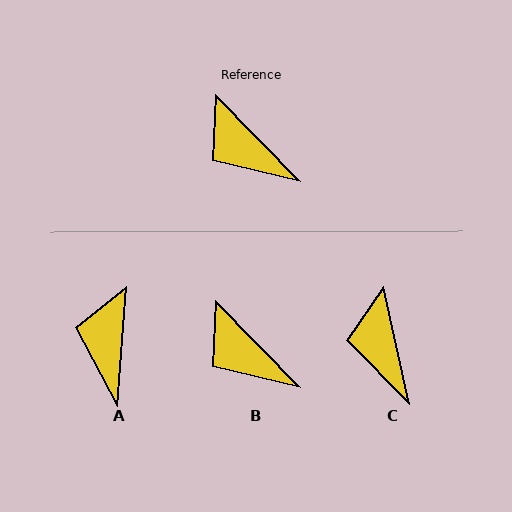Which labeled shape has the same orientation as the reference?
B.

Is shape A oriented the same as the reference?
No, it is off by about 49 degrees.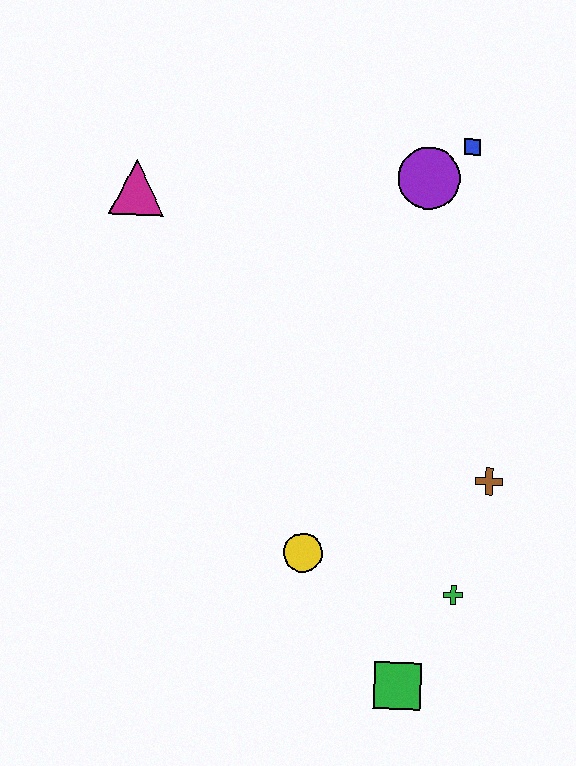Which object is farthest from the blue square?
The green square is farthest from the blue square.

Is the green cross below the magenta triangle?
Yes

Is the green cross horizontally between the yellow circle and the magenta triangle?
No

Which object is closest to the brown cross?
The green cross is closest to the brown cross.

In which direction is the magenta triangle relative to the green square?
The magenta triangle is above the green square.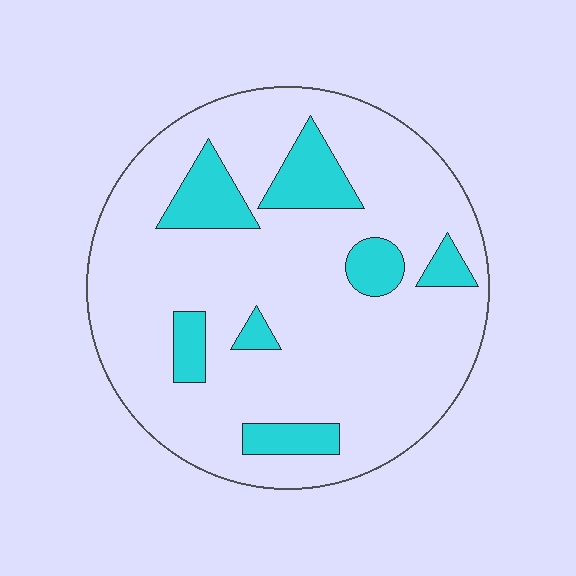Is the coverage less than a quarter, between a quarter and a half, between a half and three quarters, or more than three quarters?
Less than a quarter.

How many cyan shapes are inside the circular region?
7.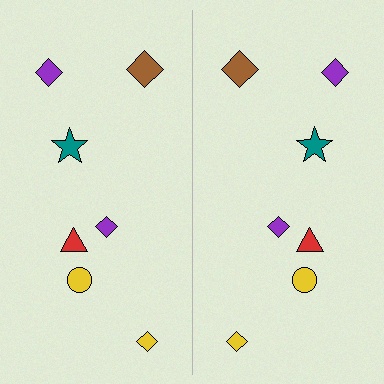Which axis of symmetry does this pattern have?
The pattern has a vertical axis of symmetry running through the center of the image.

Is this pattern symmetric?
Yes, this pattern has bilateral (reflection) symmetry.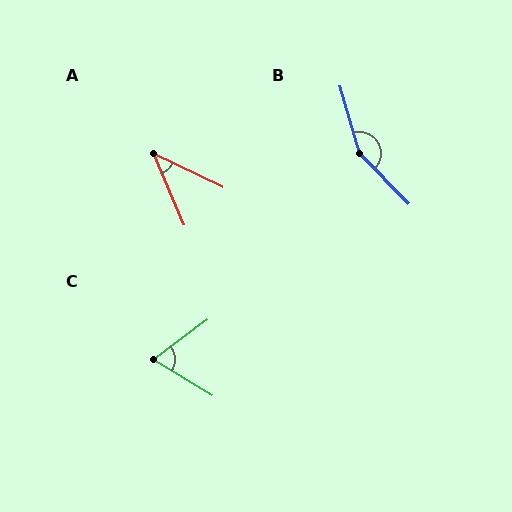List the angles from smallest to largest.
A (41°), C (68°), B (152°).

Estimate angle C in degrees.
Approximately 68 degrees.